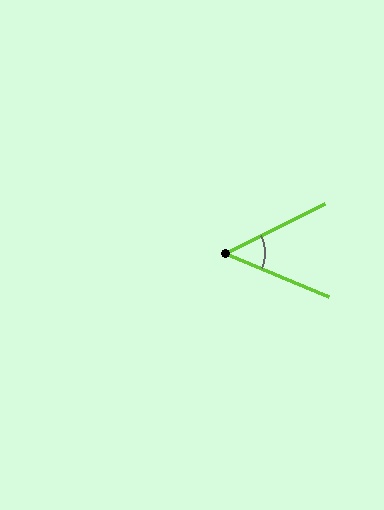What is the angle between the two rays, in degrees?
Approximately 49 degrees.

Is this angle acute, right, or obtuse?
It is acute.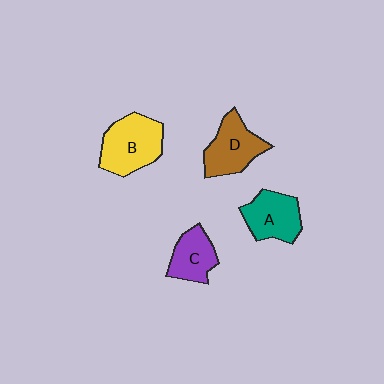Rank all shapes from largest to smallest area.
From largest to smallest: B (yellow), D (brown), A (teal), C (purple).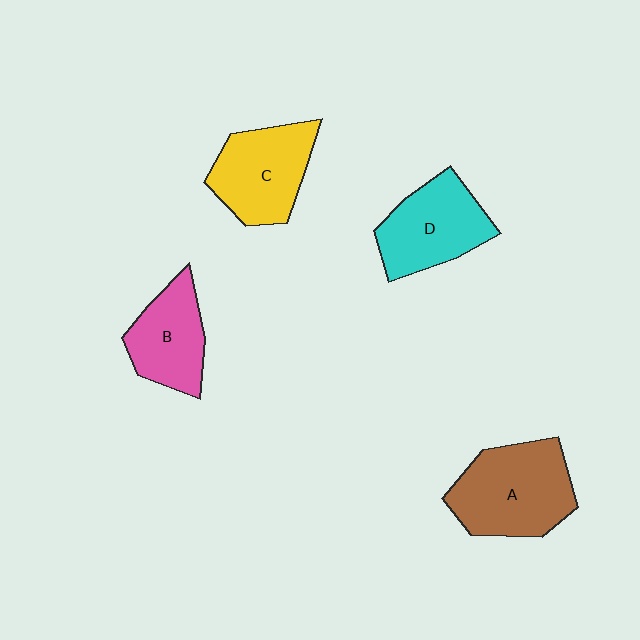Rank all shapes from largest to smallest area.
From largest to smallest: A (brown), C (yellow), D (cyan), B (pink).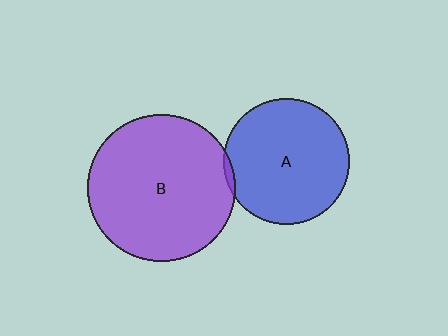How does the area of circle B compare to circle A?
Approximately 1.4 times.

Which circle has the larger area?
Circle B (purple).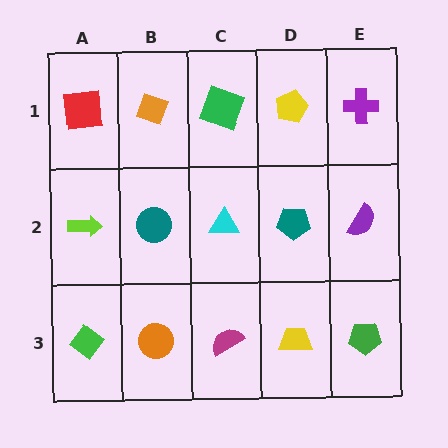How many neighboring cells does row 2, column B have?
4.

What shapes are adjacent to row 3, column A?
A lime arrow (row 2, column A), an orange circle (row 3, column B).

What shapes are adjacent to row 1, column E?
A purple semicircle (row 2, column E), a yellow pentagon (row 1, column D).